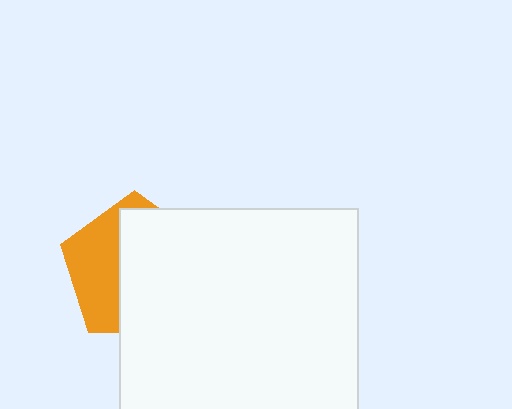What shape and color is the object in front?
The object in front is a white square.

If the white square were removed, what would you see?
You would see the complete orange pentagon.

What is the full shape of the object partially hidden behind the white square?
The partially hidden object is an orange pentagon.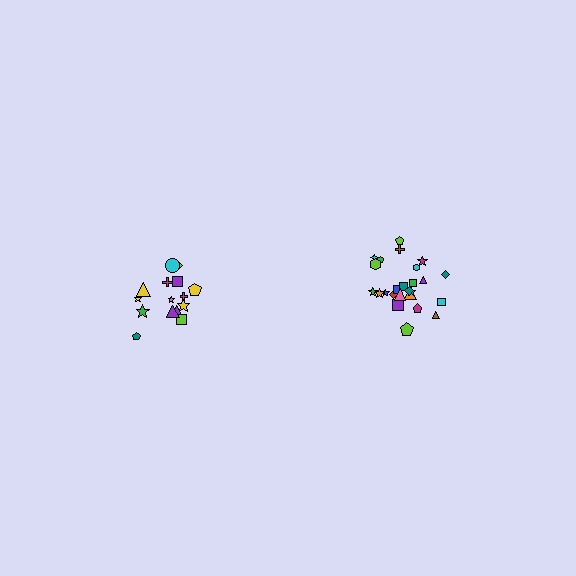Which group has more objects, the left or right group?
The right group.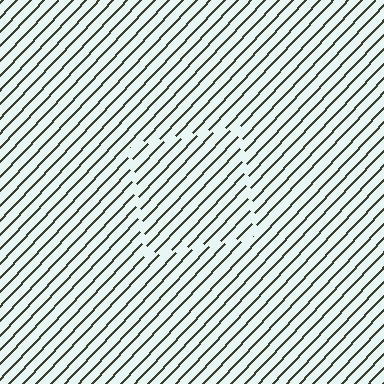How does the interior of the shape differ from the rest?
The interior of the shape contains the same grating, shifted by half a period — the contour is defined by the phase discontinuity where line-ends from the inner and outer gratings abut.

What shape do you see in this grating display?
An illusory square. The interior of the shape contains the same grating, shifted by half a period — the contour is defined by the phase discontinuity where line-ends from the inner and outer gratings abut.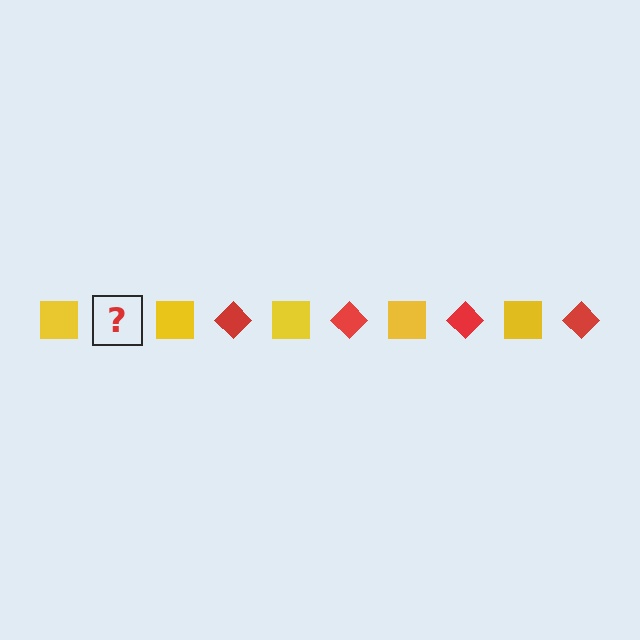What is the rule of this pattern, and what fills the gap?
The rule is that the pattern alternates between yellow square and red diamond. The gap should be filled with a red diamond.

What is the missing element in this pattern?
The missing element is a red diamond.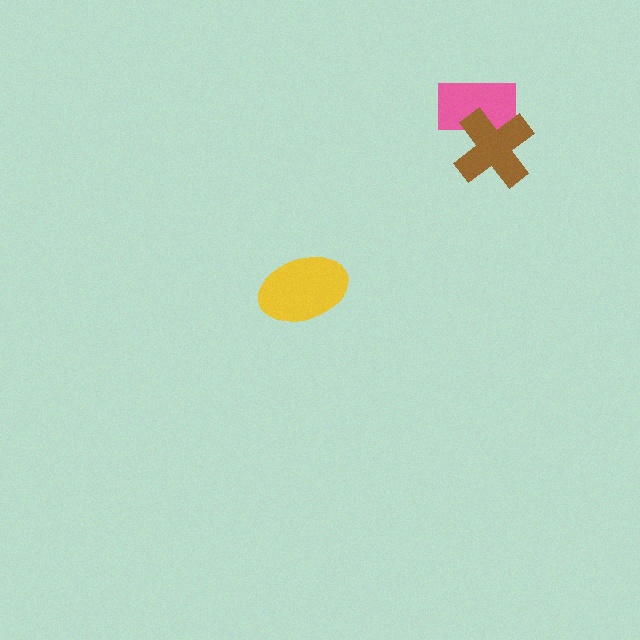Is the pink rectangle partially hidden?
Yes, it is partially covered by another shape.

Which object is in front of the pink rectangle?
The brown cross is in front of the pink rectangle.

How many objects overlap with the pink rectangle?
1 object overlaps with the pink rectangle.